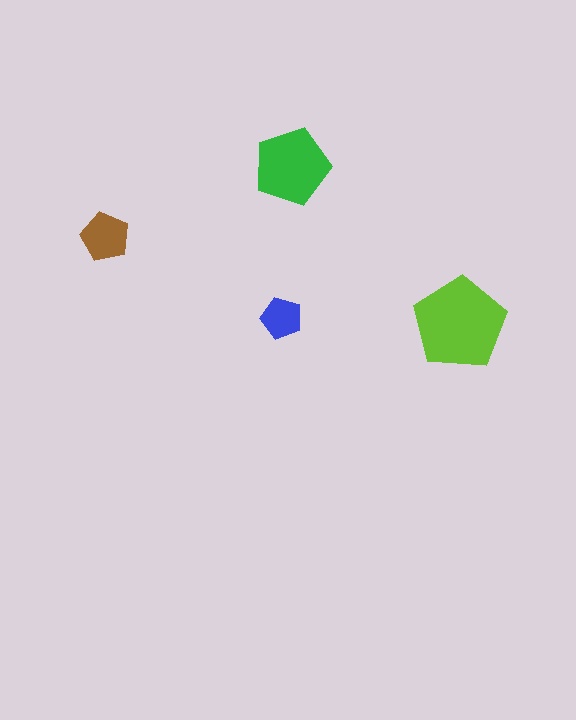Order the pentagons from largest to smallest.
the lime one, the green one, the brown one, the blue one.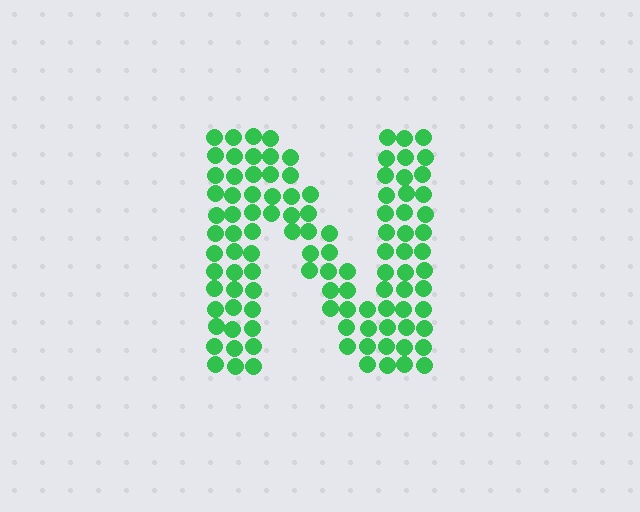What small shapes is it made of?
It is made of small circles.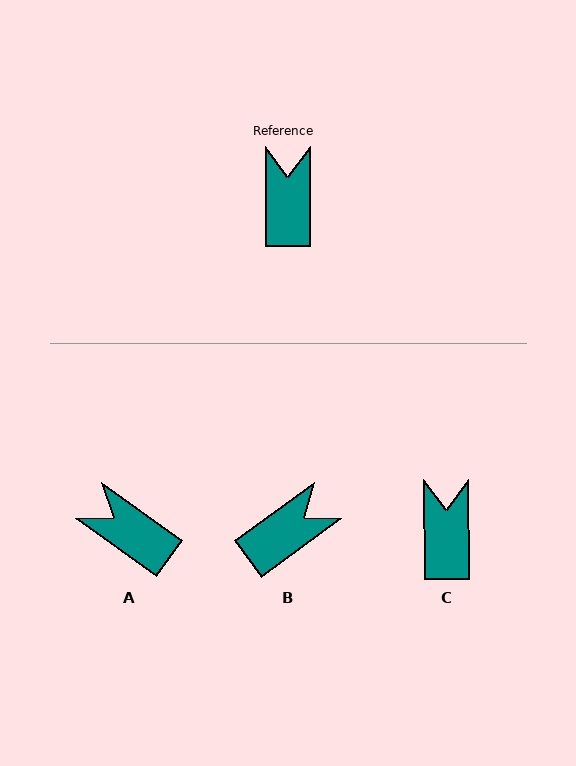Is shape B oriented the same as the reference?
No, it is off by about 54 degrees.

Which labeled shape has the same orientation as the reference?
C.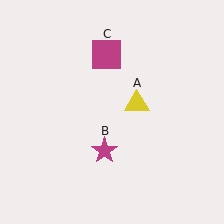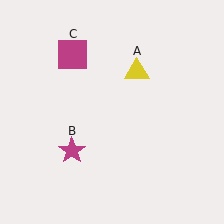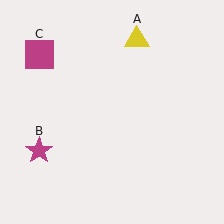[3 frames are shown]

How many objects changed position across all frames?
3 objects changed position: yellow triangle (object A), magenta star (object B), magenta square (object C).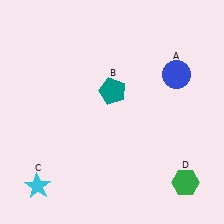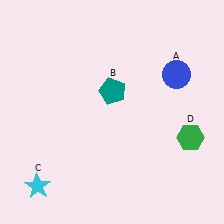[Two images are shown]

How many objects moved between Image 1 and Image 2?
1 object moved between the two images.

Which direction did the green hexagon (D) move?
The green hexagon (D) moved up.